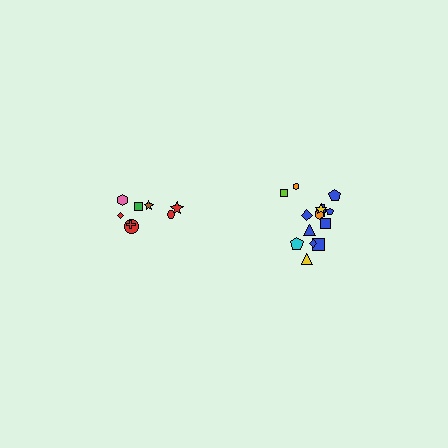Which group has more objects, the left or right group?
The right group.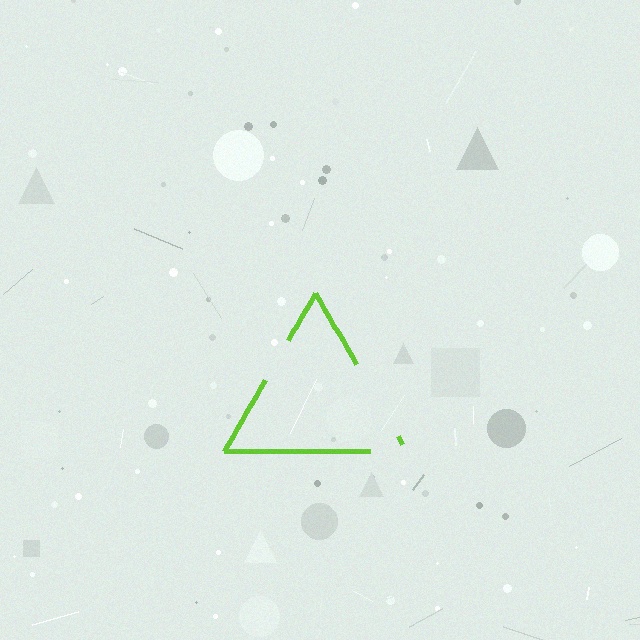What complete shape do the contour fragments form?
The contour fragments form a triangle.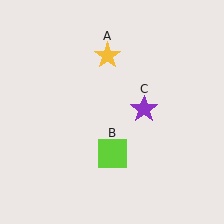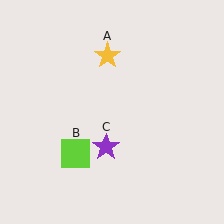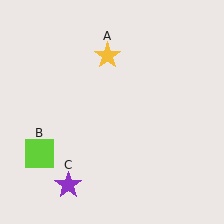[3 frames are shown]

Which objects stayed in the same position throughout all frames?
Yellow star (object A) remained stationary.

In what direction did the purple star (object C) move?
The purple star (object C) moved down and to the left.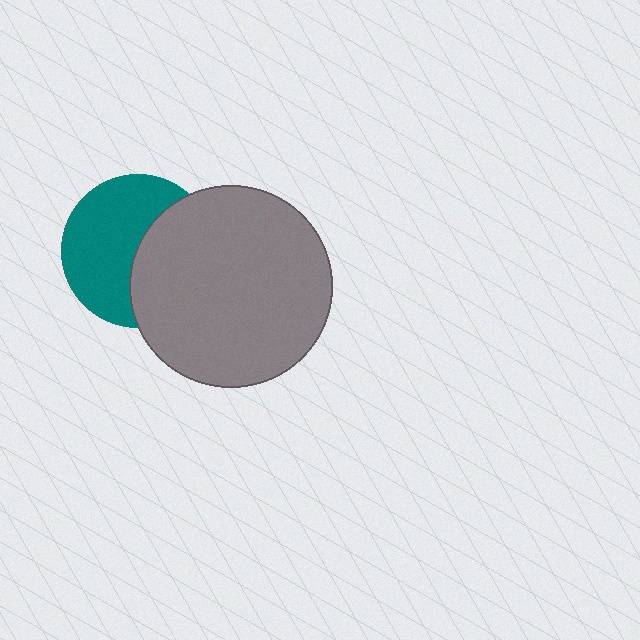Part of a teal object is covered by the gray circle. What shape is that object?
It is a circle.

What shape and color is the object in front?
The object in front is a gray circle.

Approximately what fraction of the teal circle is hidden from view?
Roughly 44% of the teal circle is hidden behind the gray circle.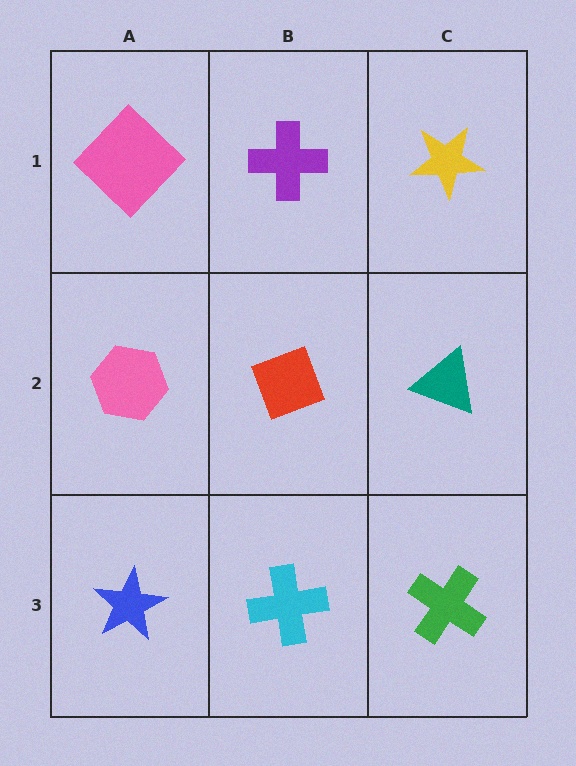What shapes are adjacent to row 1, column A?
A pink hexagon (row 2, column A), a purple cross (row 1, column B).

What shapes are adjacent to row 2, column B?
A purple cross (row 1, column B), a cyan cross (row 3, column B), a pink hexagon (row 2, column A), a teal triangle (row 2, column C).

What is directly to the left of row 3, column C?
A cyan cross.